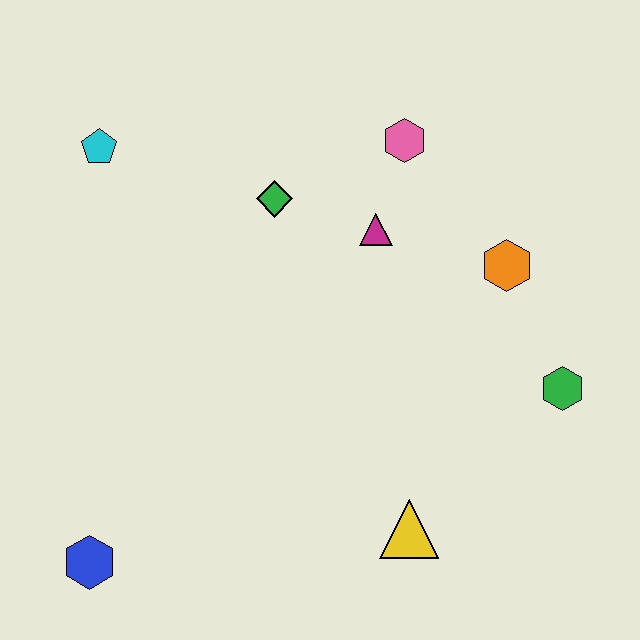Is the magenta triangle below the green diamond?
Yes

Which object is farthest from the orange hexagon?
The blue hexagon is farthest from the orange hexagon.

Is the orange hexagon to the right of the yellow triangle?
Yes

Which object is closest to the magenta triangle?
The pink hexagon is closest to the magenta triangle.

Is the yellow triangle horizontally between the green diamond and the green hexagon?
Yes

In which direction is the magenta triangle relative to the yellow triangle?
The magenta triangle is above the yellow triangle.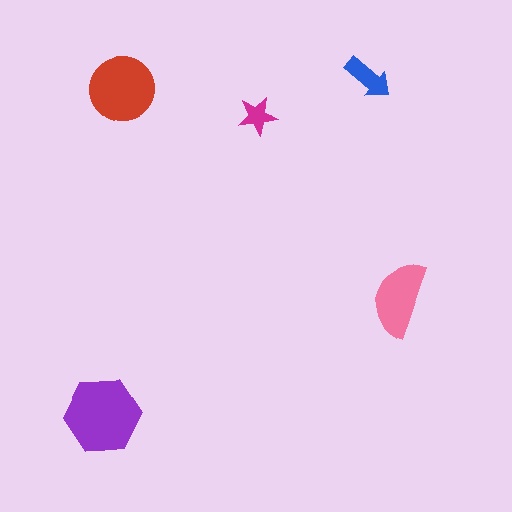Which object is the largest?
The purple hexagon.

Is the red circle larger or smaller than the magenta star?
Larger.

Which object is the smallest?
The magenta star.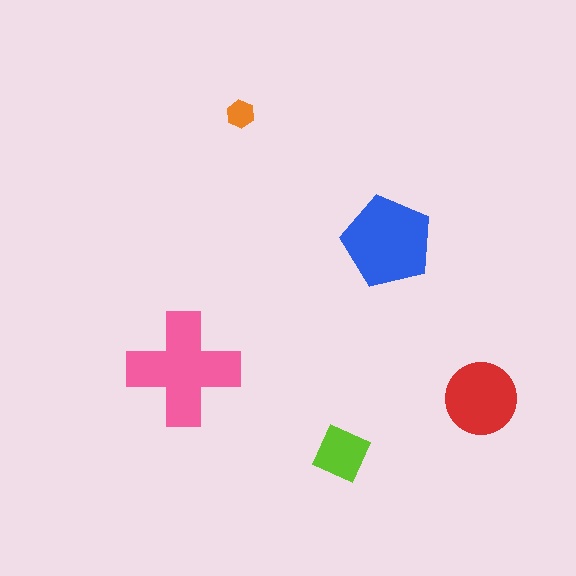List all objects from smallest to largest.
The orange hexagon, the lime square, the red circle, the blue pentagon, the pink cross.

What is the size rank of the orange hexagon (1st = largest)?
5th.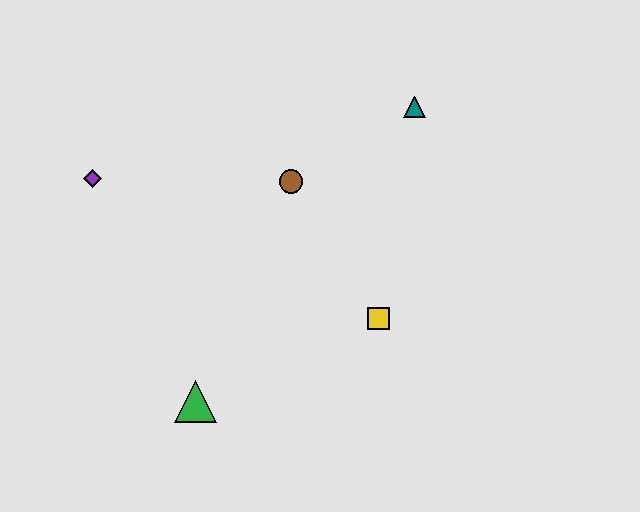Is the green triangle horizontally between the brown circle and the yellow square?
No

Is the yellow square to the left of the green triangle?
No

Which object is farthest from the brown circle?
The green triangle is farthest from the brown circle.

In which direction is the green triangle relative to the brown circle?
The green triangle is below the brown circle.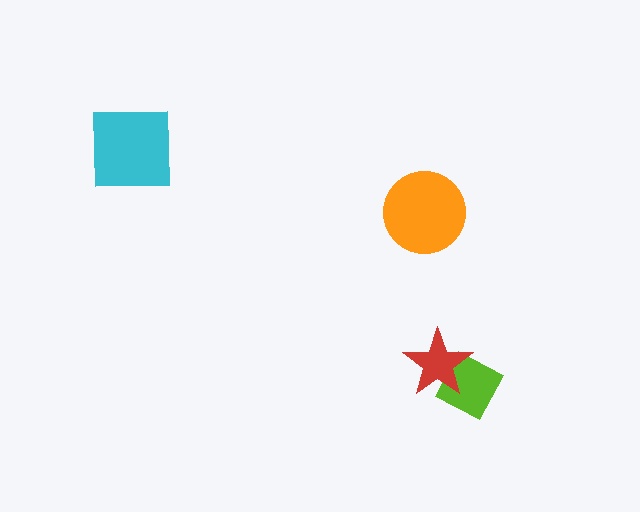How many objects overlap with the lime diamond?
1 object overlaps with the lime diamond.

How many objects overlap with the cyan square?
0 objects overlap with the cyan square.